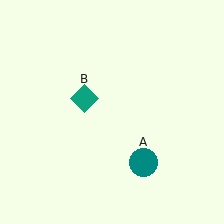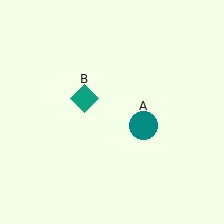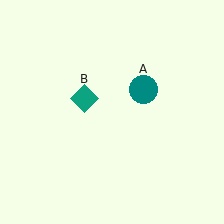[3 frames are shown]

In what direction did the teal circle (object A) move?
The teal circle (object A) moved up.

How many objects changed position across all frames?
1 object changed position: teal circle (object A).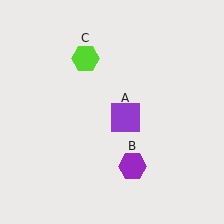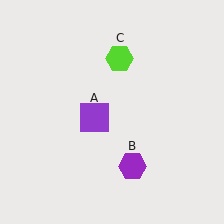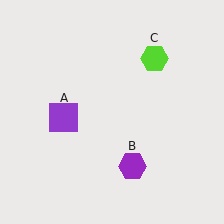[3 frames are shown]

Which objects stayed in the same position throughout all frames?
Purple hexagon (object B) remained stationary.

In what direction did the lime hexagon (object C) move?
The lime hexagon (object C) moved right.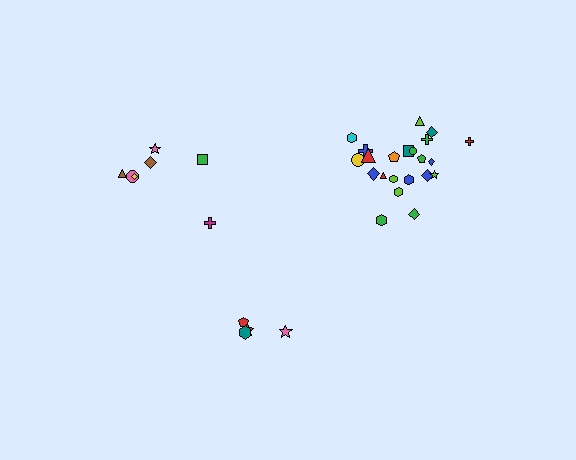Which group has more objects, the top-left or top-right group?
The top-right group.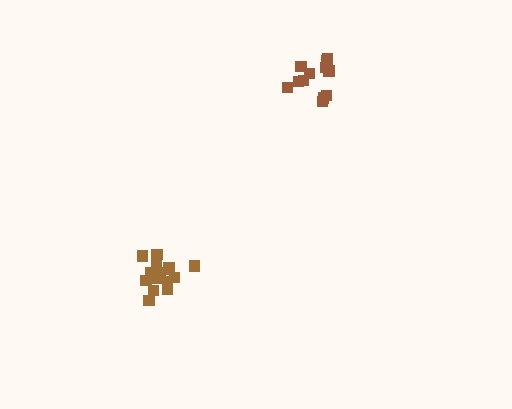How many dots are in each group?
Group 1: 16 dots, Group 2: 12 dots (28 total).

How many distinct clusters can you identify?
There are 2 distinct clusters.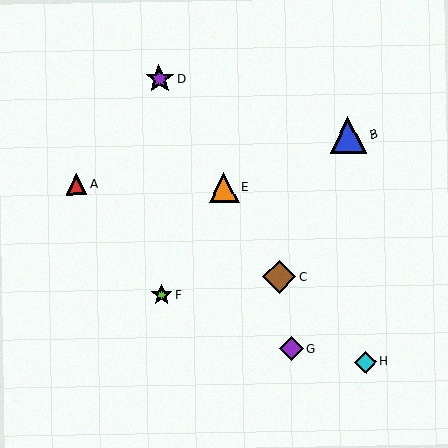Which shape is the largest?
The blue triangle (labeled B) is the largest.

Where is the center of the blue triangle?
The center of the blue triangle is at (348, 135).